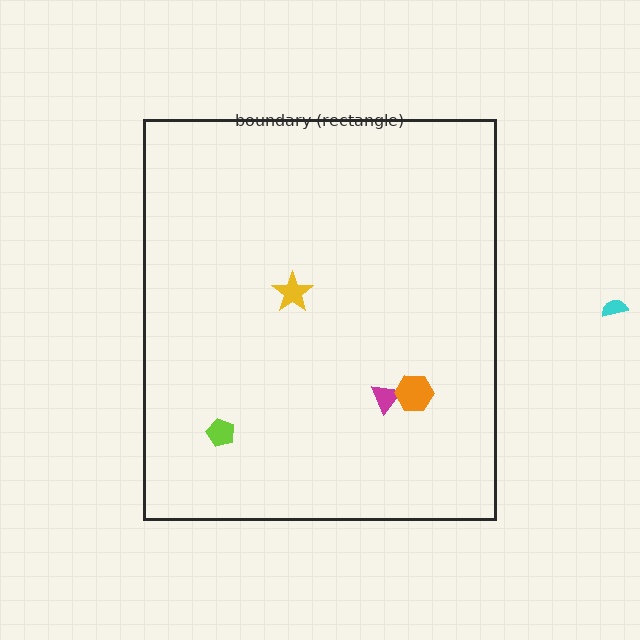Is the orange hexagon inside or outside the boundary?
Inside.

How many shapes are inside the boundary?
4 inside, 1 outside.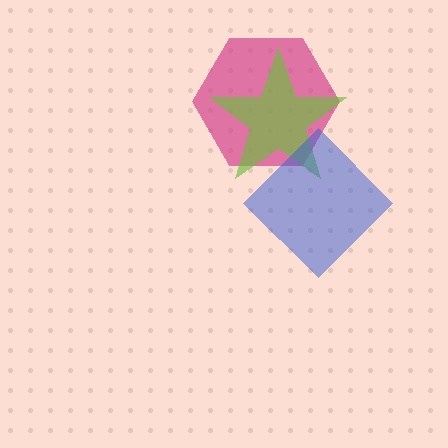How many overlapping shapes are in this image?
There are 3 overlapping shapes in the image.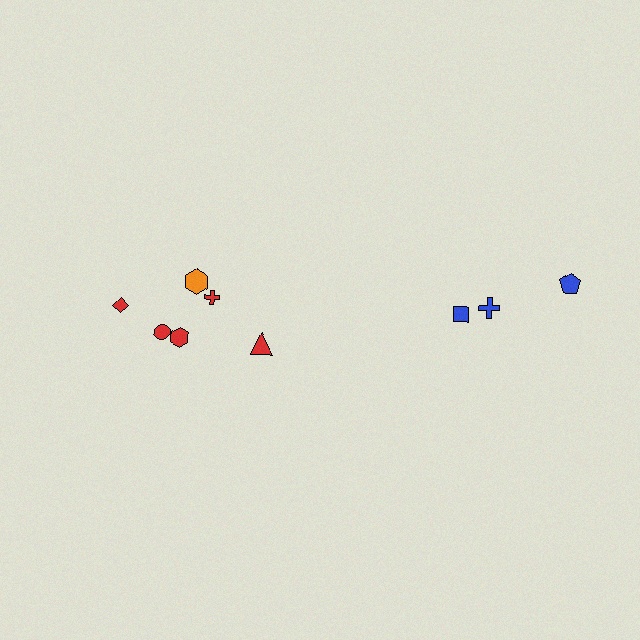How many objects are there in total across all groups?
There are 9 objects.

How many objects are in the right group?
There are 3 objects.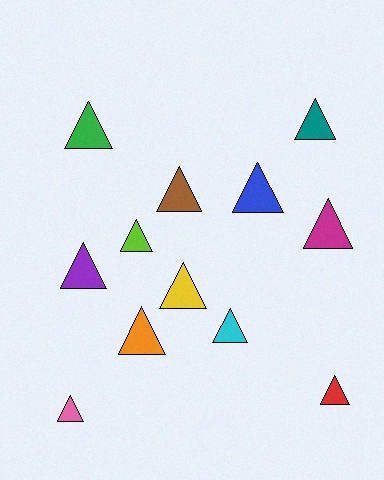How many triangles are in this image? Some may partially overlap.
There are 12 triangles.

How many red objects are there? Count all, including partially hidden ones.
There is 1 red object.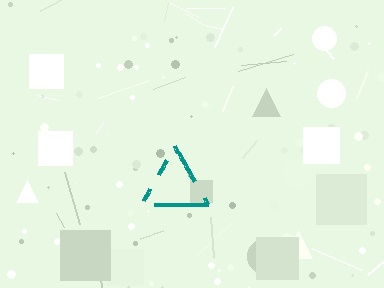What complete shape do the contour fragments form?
The contour fragments form a triangle.